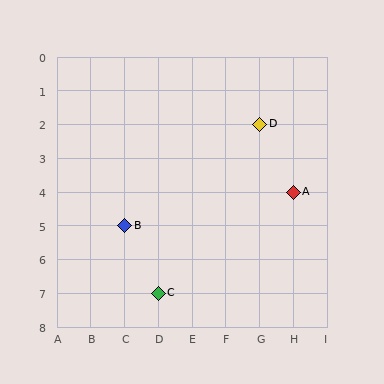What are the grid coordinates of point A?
Point A is at grid coordinates (H, 4).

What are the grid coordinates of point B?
Point B is at grid coordinates (C, 5).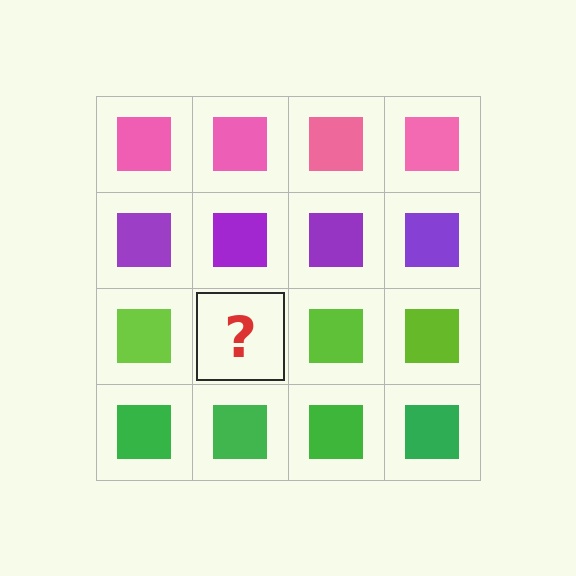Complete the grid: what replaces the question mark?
The question mark should be replaced with a lime square.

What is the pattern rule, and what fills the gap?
The rule is that each row has a consistent color. The gap should be filled with a lime square.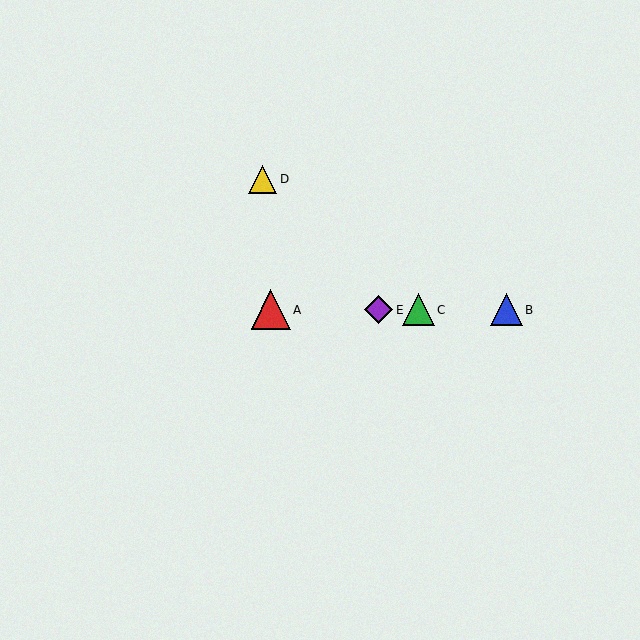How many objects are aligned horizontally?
4 objects (A, B, C, E) are aligned horizontally.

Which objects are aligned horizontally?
Objects A, B, C, E are aligned horizontally.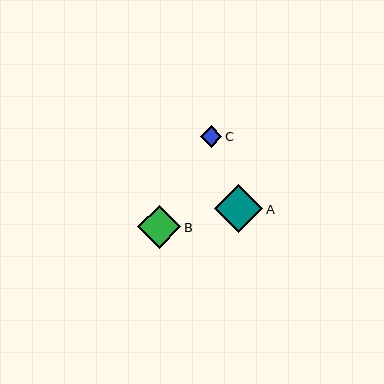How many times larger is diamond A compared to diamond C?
Diamond A is approximately 2.2 times the size of diamond C.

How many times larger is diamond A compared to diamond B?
Diamond A is approximately 1.1 times the size of diamond B.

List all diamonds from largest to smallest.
From largest to smallest: A, B, C.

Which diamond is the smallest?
Diamond C is the smallest with a size of approximately 22 pixels.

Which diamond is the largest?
Diamond A is the largest with a size of approximately 48 pixels.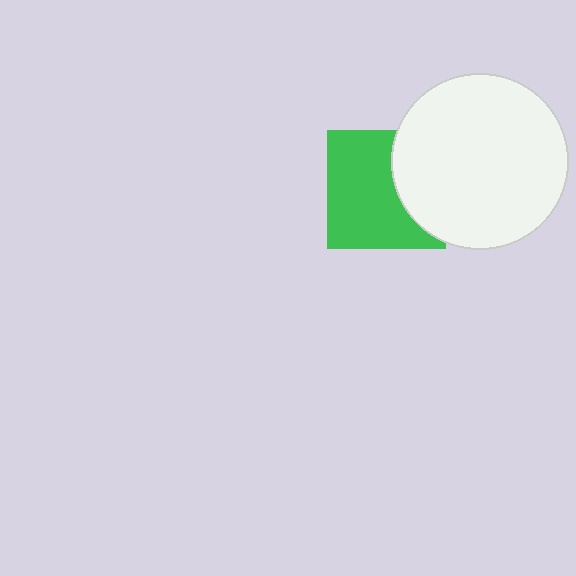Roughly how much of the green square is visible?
Most of it is visible (roughly 65%).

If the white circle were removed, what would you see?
You would see the complete green square.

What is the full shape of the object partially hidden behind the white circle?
The partially hidden object is a green square.